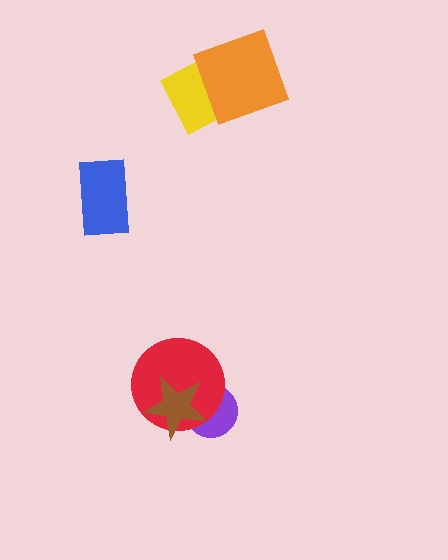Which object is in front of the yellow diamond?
The orange square is in front of the yellow diamond.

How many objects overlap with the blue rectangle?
0 objects overlap with the blue rectangle.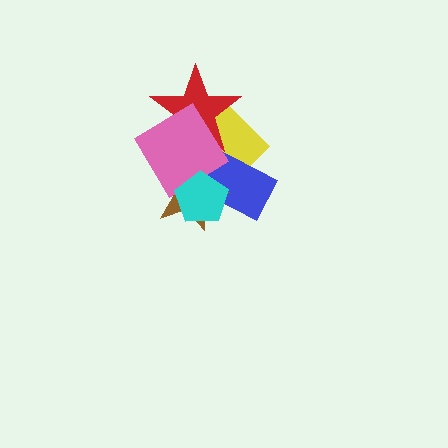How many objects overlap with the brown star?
4 objects overlap with the brown star.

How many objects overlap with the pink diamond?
5 objects overlap with the pink diamond.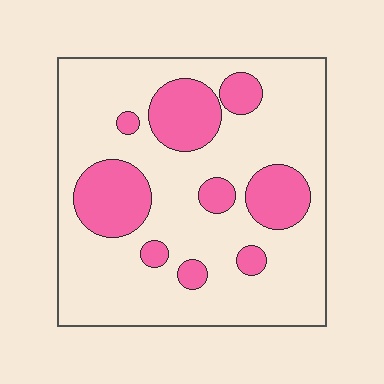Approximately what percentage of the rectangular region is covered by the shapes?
Approximately 25%.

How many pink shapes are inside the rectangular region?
9.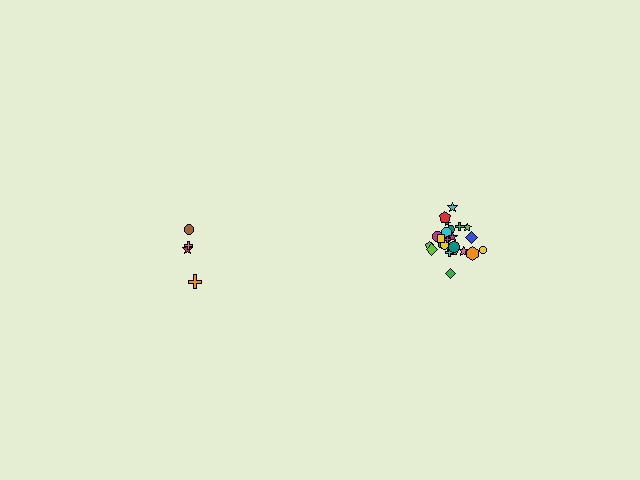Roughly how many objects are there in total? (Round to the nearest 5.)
Roughly 30 objects in total.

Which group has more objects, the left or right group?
The right group.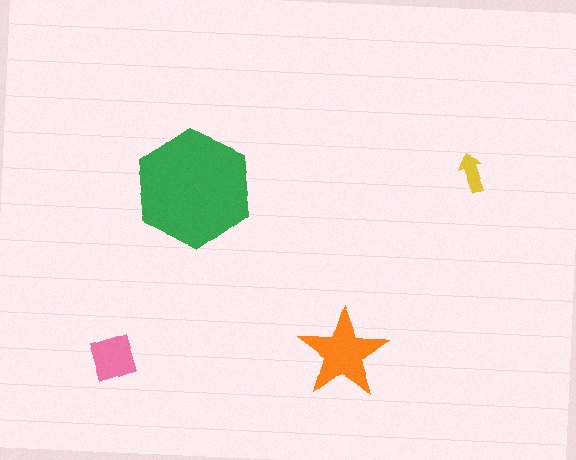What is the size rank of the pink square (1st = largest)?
3rd.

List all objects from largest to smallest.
The green hexagon, the orange star, the pink square, the yellow arrow.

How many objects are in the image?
There are 4 objects in the image.